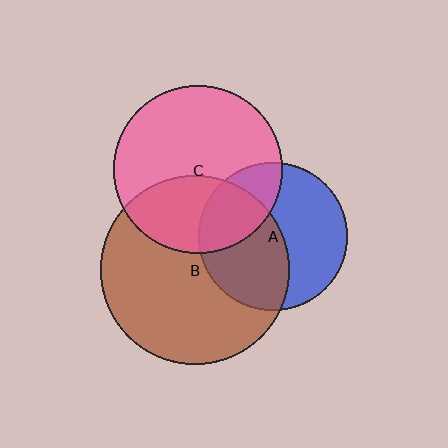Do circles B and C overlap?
Yes.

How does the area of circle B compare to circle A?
Approximately 1.6 times.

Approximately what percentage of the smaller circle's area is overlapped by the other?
Approximately 35%.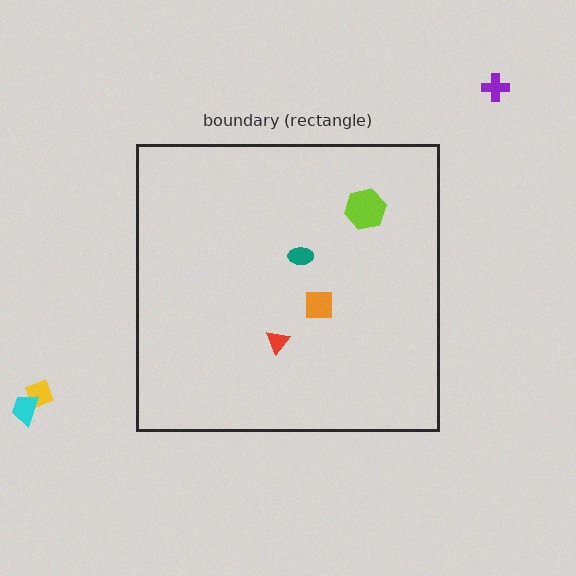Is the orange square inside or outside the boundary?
Inside.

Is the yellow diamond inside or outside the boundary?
Outside.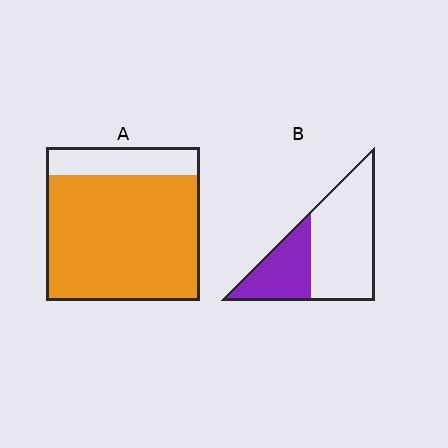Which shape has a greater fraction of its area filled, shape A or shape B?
Shape A.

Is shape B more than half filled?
No.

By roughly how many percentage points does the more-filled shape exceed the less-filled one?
By roughly 50 percentage points (A over B).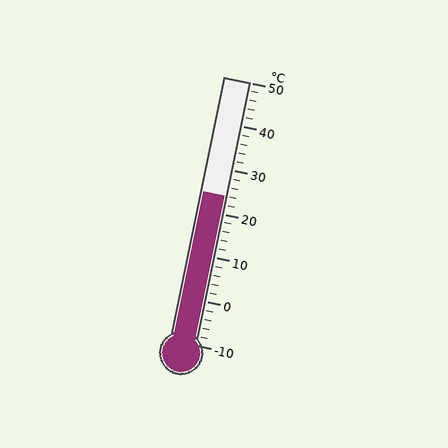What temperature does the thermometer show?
The thermometer shows approximately 24°C.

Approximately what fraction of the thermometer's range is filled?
The thermometer is filled to approximately 55% of its range.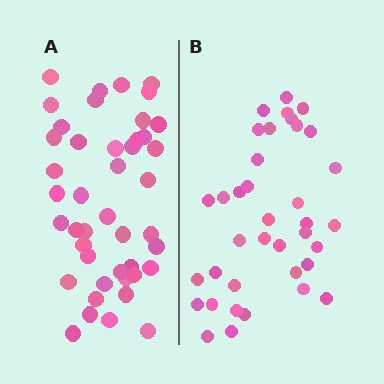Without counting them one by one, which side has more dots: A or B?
Region A (the left region) has more dots.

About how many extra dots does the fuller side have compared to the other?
Region A has roughly 8 or so more dots than region B.